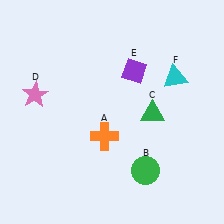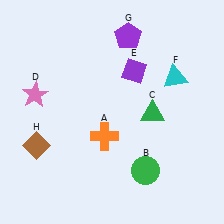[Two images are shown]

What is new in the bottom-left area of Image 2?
A brown diamond (H) was added in the bottom-left area of Image 2.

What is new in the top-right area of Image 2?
A purple pentagon (G) was added in the top-right area of Image 2.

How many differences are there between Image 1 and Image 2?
There are 2 differences between the two images.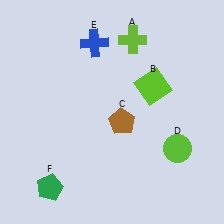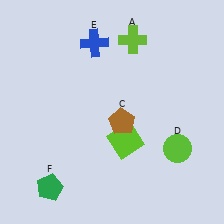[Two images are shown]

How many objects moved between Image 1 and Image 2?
1 object moved between the two images.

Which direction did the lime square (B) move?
The lime square (B) moved down.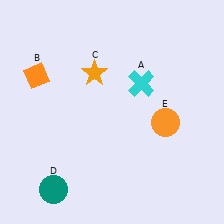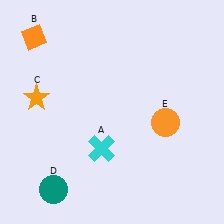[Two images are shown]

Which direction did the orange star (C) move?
The orange star (C) moved left.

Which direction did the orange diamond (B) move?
The orange diamond (B) moved up.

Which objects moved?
The objects that moved are: the cyan cross (A), the orange diamond (B), the orange star (C).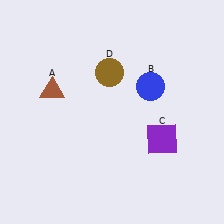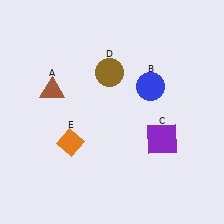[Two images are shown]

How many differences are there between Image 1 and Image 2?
There is 1 difference between the two images.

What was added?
An orange diamond (E) was added in Image 2.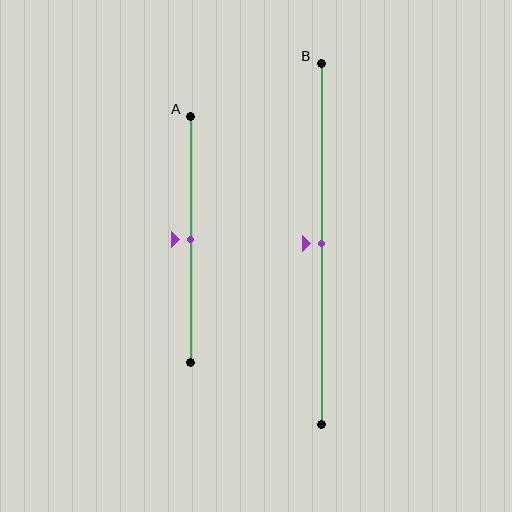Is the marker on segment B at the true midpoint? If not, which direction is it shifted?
Yes, the marker on segment B is at the true midpoint.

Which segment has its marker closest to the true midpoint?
Segment A has its marker closest to the true midpoint.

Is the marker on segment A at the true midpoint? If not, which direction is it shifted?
Yes, the marker on segment A is at the true midpoint.